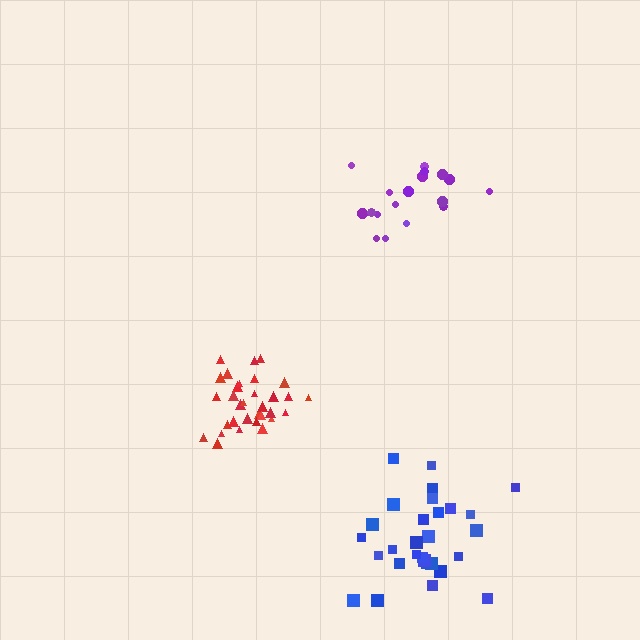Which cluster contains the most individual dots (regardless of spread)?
Red (32).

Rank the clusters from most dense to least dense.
red, blue, purple.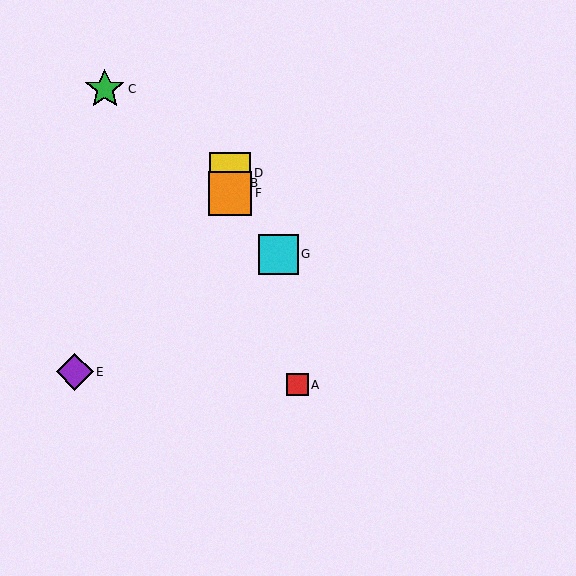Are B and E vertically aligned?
No, B is at x≈230 and E is at x≈75.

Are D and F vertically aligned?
Yes, both are at x≈230.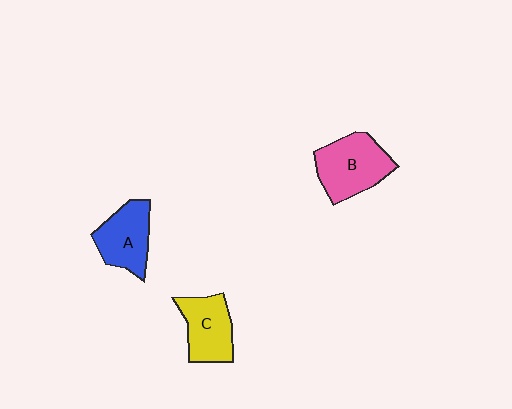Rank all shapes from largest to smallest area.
From largest to smallest: B (pink), A (blue), C (yellow).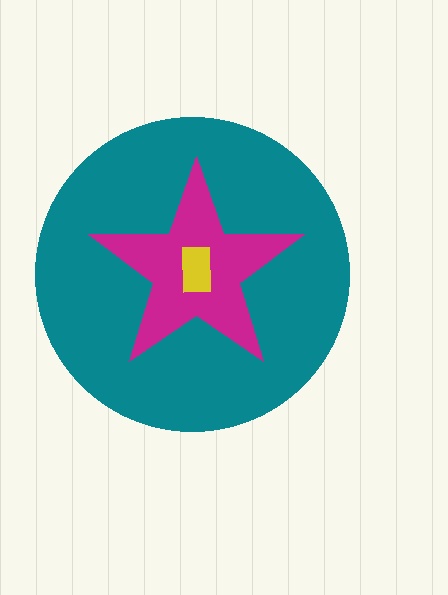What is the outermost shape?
The teal circle.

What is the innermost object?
The yellow rectangle.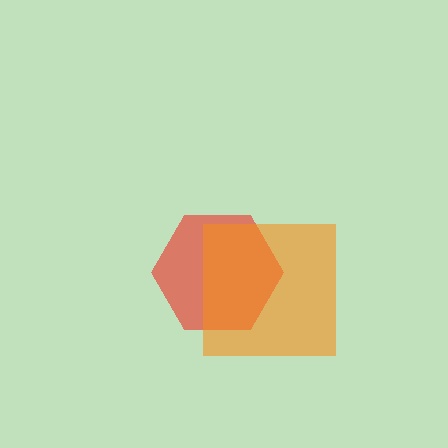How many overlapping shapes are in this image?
There are 2 overlapping shapes in the image.